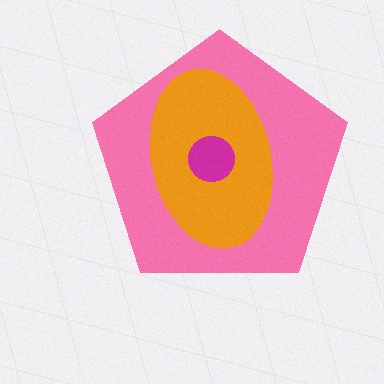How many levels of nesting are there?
3.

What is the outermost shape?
The pink pentagon.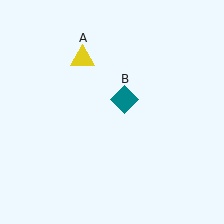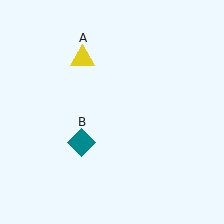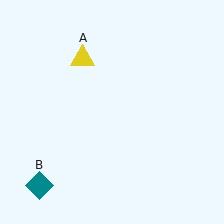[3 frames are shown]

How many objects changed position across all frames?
1 object changed position: teal diamond (object B).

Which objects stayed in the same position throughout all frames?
Yellow triangle (object A) remained stationary.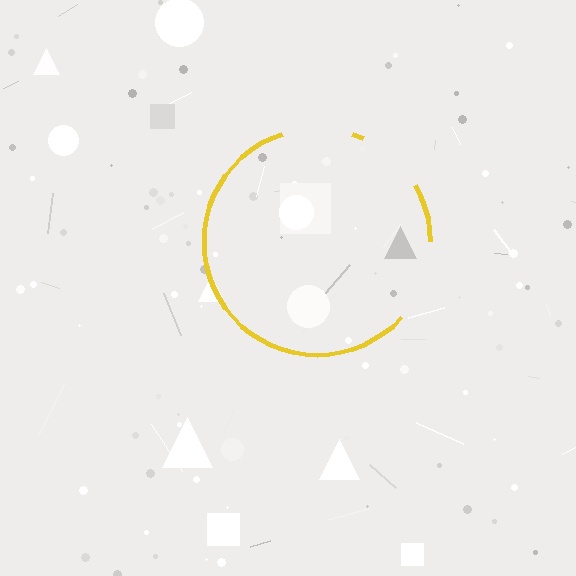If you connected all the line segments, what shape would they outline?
They would outline a circle.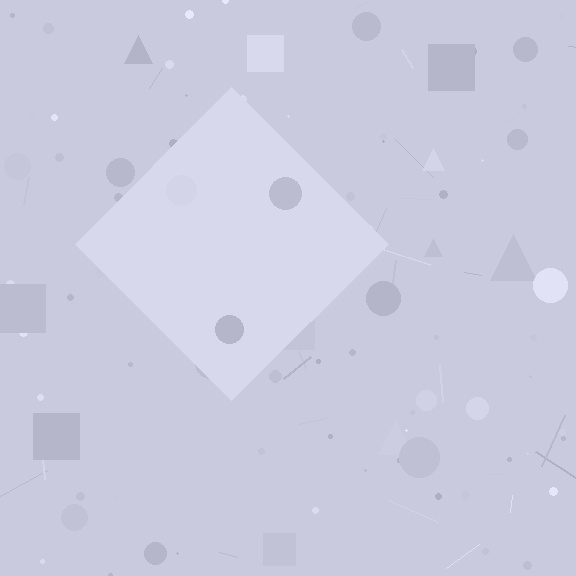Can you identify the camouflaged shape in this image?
The camouflaged shape is a diamond.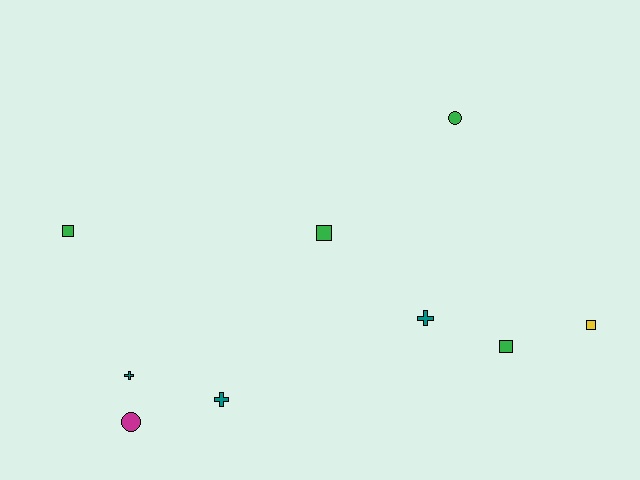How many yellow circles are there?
There are no yellow circles.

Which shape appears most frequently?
Square, with 4 objects.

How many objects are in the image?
There are 9 objects.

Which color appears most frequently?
Green, with 4 objects.